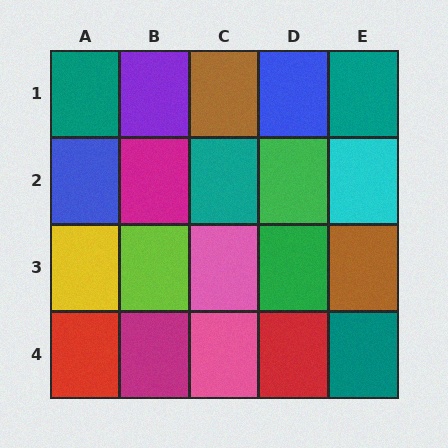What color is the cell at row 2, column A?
Blue.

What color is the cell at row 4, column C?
Pink.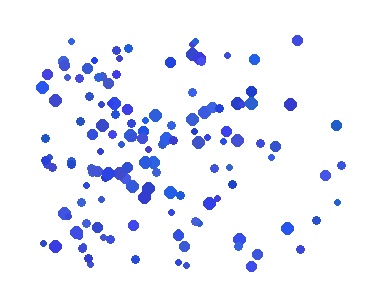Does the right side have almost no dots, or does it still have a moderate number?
Still a moderate number, just noticeably fewer than the left.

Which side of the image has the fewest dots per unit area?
The right.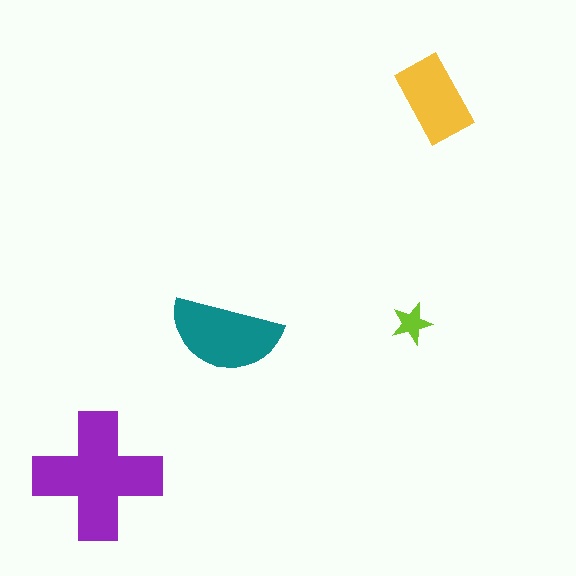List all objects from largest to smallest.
The purple cross, the teal semicircle, the yellow rectangle, the lime star.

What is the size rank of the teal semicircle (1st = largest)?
2nd.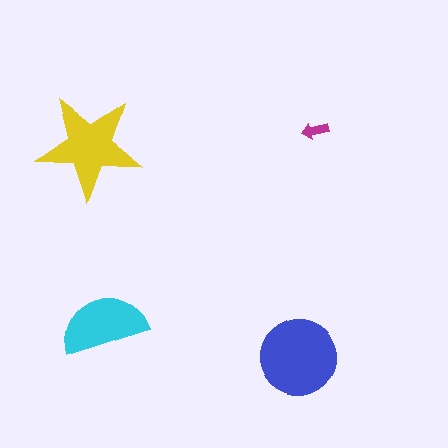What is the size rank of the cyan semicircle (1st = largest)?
3rd.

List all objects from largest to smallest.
The blue circle, the yellow star, the cyan semicircle, the magenta arrow.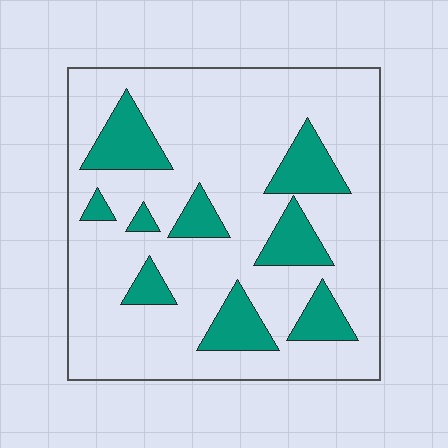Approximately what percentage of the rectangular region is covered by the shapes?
Approximately 20%.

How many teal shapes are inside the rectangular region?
9.